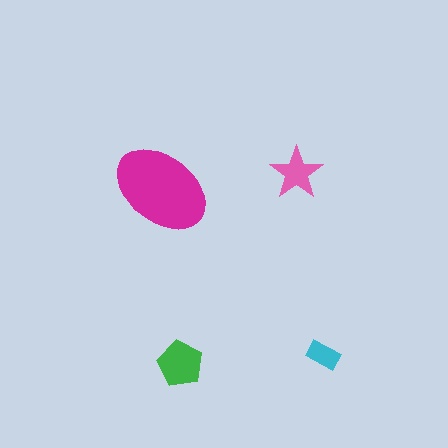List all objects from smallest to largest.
The cyan rectangle, the pink star, the green pentagon, the magenta ellipse.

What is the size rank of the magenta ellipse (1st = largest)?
1st.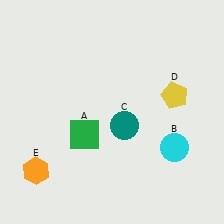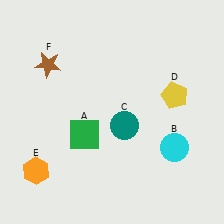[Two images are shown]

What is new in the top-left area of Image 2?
A brown star (F) was added in the top-left area of Image 2.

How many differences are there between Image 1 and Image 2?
There is 1 difference between the two images.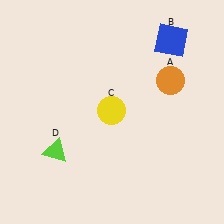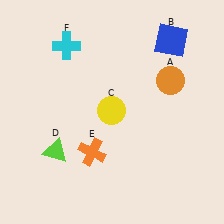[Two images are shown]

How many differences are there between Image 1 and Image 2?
There are 2 differences between the two images.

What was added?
An orange cross (E), a cyan cross (F) were added in Image 2.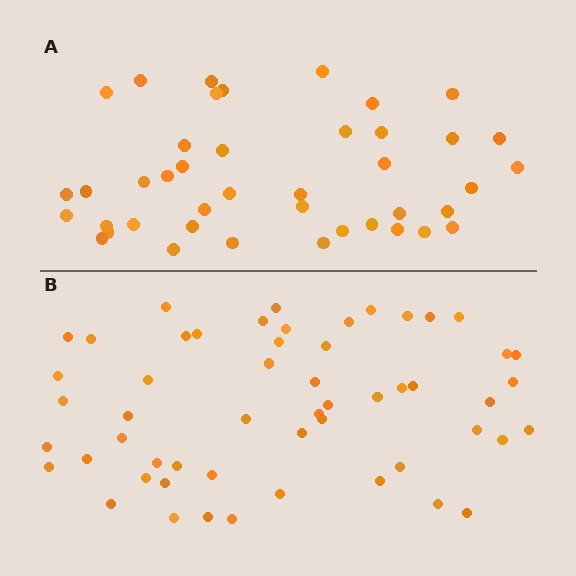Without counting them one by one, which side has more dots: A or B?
Region B (the bottom region) has more dots.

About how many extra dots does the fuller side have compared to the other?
Region B has roughly 12 or so more dots than region A.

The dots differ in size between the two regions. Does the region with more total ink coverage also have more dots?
No. Region A has more total ink coverage because its dots are larger, but region B actually contains more individual dots. Total area can be misleading — the number of items is what matters here.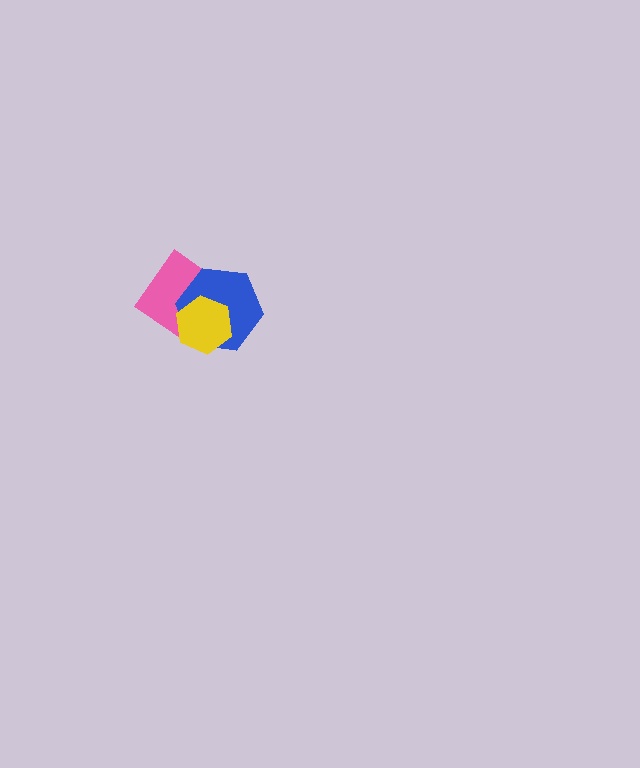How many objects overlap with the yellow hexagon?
2 objects overlap with the yellow hexagon.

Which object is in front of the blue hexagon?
The yellow hexagon is in front of the blue hexagon.